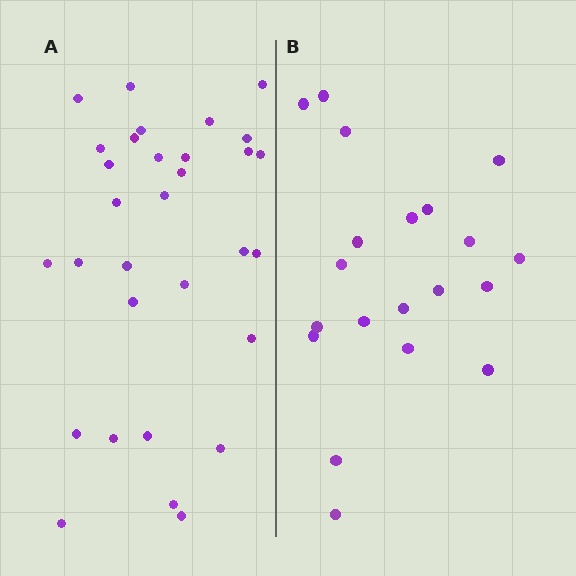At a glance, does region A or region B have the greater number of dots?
Region A (the left region) has more dots.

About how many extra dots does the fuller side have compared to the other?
Region A has roughly 12 or so more dots than region B.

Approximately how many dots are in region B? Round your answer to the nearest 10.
About 20 dots.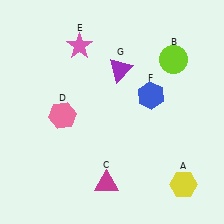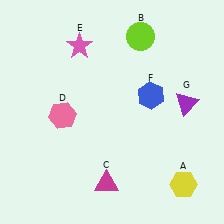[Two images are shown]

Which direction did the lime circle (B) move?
The lime circle (B) moved left.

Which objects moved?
The objects that moved are: the lime circle (B), the purple triangle (G).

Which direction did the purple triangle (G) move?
The purple triangle (G) moved right.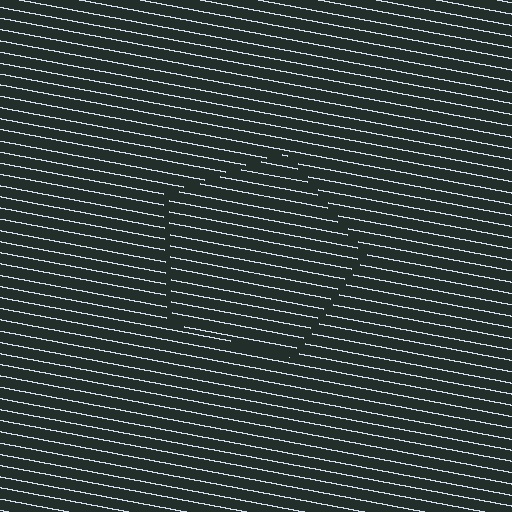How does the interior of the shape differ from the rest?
The interior of the shape contains the same grating, shifted by half a period — the contour is defined by the phase discontinuity where line-ends from the inner and outer gratings abut.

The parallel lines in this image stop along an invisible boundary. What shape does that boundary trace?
An illusory pentagon. The interior of the shape contains the same grating, shifted by half a period — the contour is defined by the phase discontinuity where line-ends from the inner and outer gratings abut.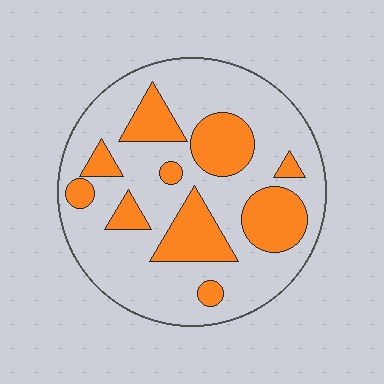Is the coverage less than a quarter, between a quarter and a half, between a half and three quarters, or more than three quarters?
Between a quarter and a half.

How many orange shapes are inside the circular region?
10.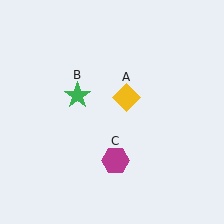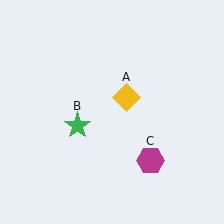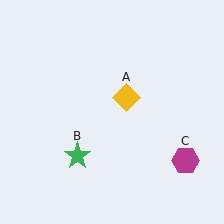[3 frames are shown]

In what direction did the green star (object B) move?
The green star (object B) moved down.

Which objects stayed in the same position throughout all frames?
Yellow diamond (object A) remained stationary.